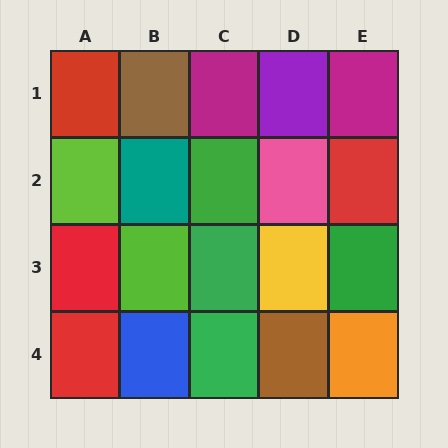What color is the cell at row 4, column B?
Blue.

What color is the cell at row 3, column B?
Lime.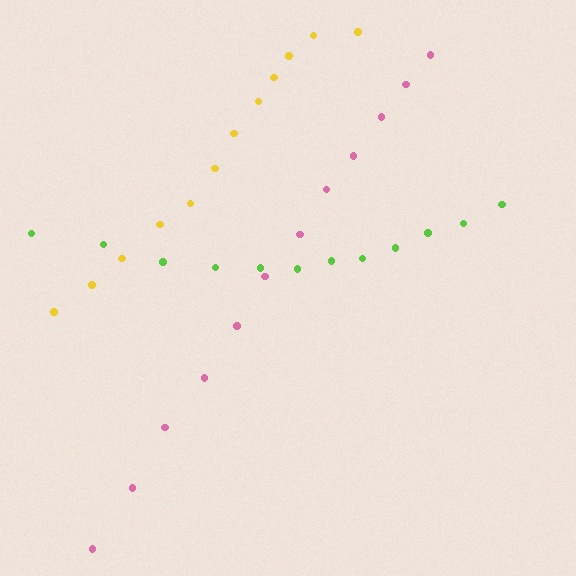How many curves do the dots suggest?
There are 3 distinct paths.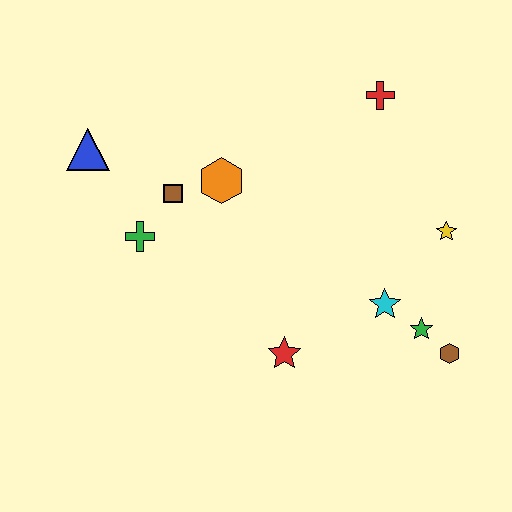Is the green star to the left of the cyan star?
No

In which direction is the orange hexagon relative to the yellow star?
The orange hexagon is to the left of the yellow star.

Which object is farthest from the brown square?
The brown hexagon is farthest from the brown square.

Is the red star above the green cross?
No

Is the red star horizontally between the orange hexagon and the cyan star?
Yes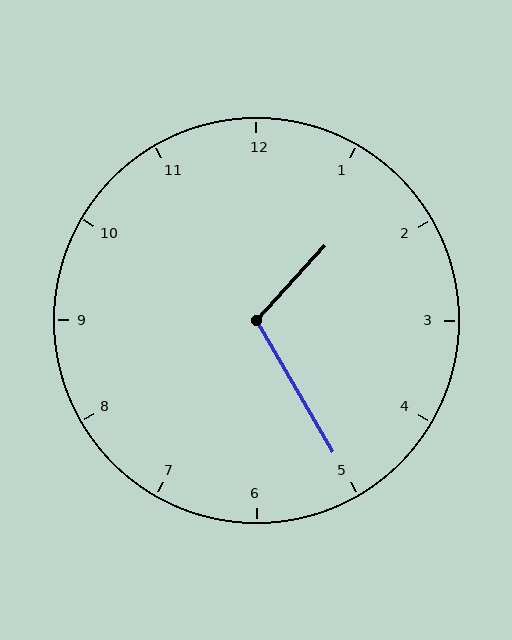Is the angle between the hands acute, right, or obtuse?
It is obtuse.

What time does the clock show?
1:25.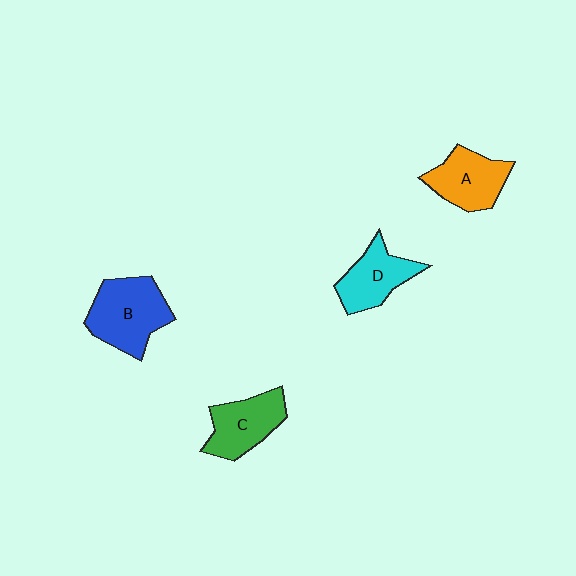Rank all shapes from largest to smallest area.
From largest to smallest: B (blue), C (green), A (orange), D (cyan).